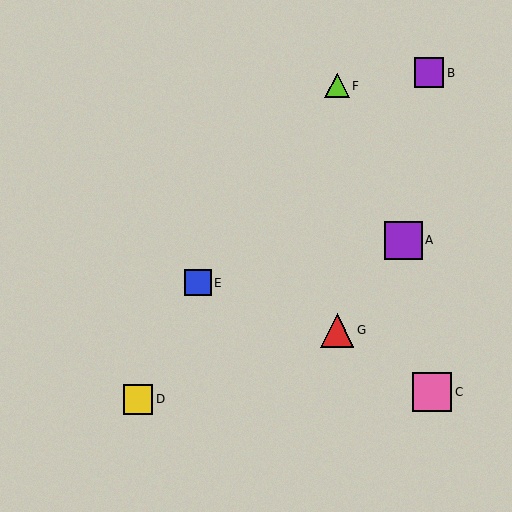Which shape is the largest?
The pink square (labeled C) is the largest.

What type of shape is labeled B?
Shape B is a purple square.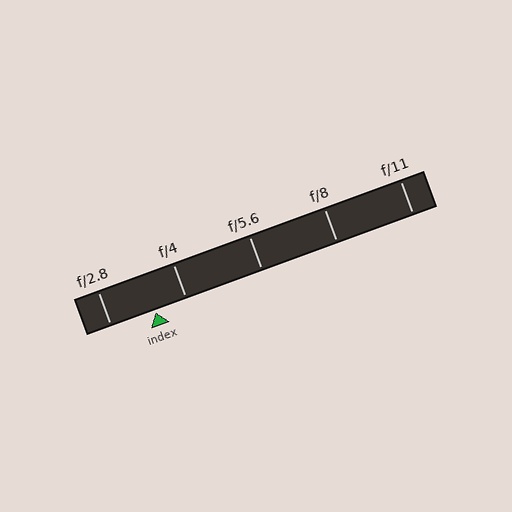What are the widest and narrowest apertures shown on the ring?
The widest aperture shown is f/2.8 and the narrowest is f/11.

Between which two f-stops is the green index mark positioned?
The index mark is between f/2.8 and f/4.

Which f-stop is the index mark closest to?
The index mark is closest to f/4.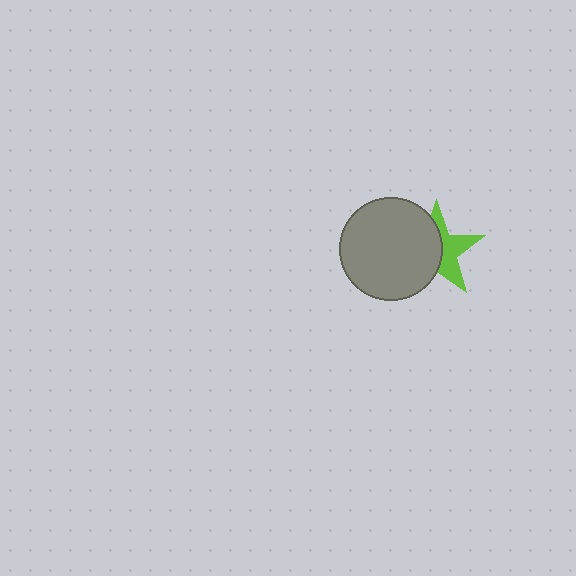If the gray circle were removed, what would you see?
You would see the complete lime star.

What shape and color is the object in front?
The object in front is a gray circle.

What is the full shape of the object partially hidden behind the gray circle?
The partially hidden object is a lime star.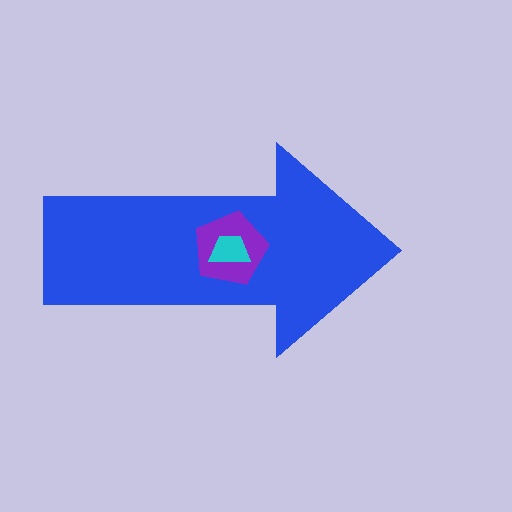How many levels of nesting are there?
3.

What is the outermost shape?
The blue arrow.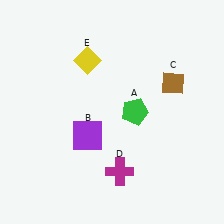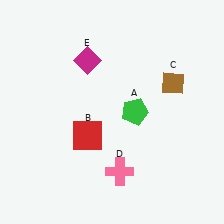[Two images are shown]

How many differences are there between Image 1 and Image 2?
There are 3 differences between the two images.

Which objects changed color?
B changed from purple to red. D changed from magenta to pink. E changed from yellow to magenta.